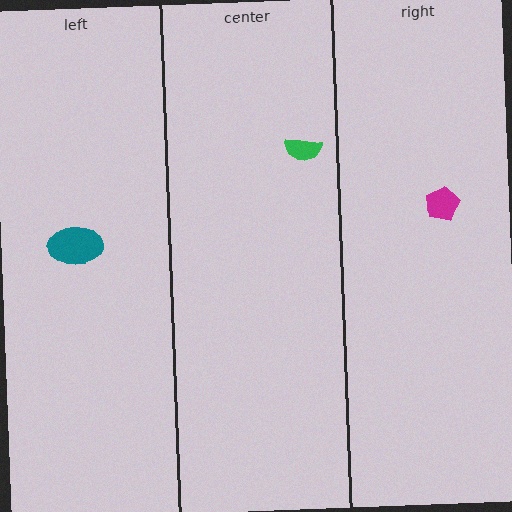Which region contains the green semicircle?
The center region.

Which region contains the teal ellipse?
The left region.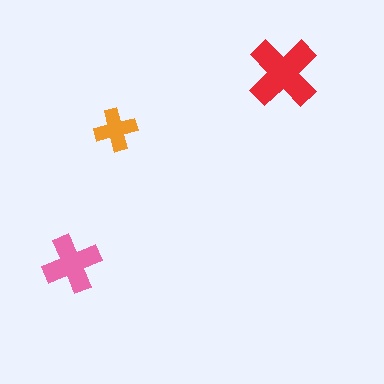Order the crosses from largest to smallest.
the red one, the pink one, the orange one.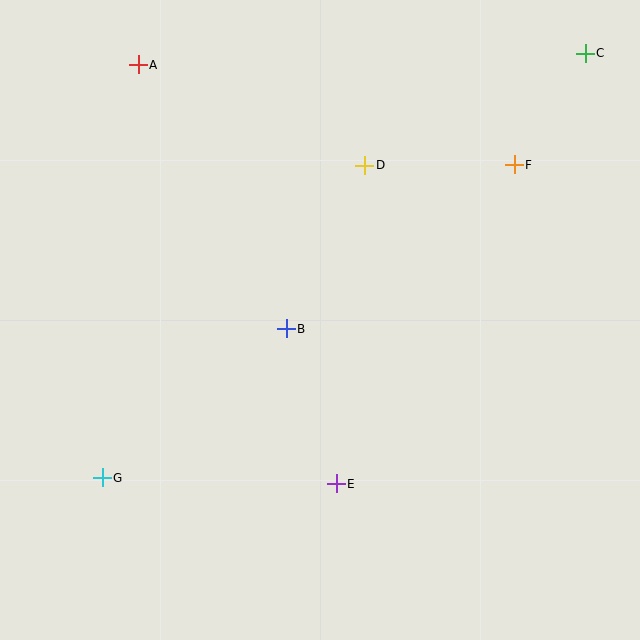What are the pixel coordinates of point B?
Point B is at (286, 329).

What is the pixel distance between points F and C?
The distance between F and C is 132 pixels.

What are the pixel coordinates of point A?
Point A is at (138, 65).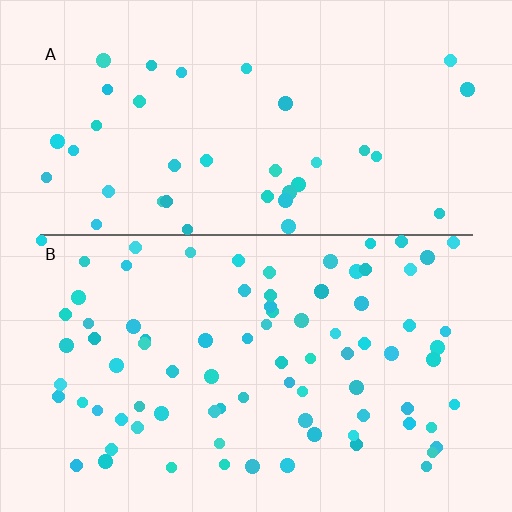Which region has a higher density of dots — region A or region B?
B (the bottom).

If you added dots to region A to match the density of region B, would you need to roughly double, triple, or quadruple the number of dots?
Approximately double.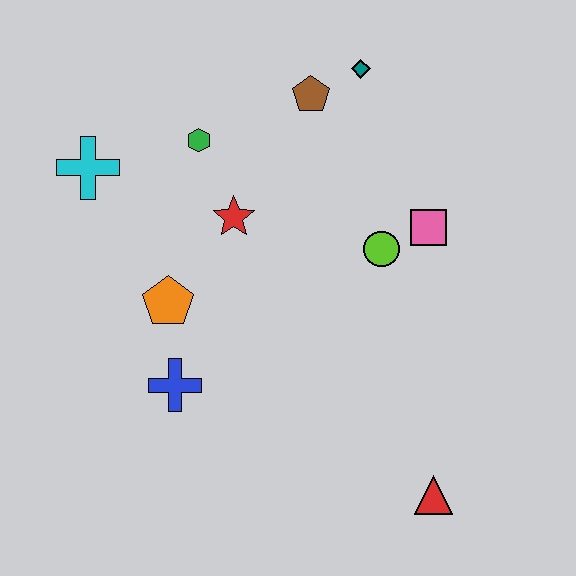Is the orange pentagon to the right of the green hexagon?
No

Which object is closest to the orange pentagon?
The blue cross is closest to the orange pentagon.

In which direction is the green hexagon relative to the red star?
The green hexagon is above the red star.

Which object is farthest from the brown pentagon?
The red triangle is farthest from the brown pentagon.